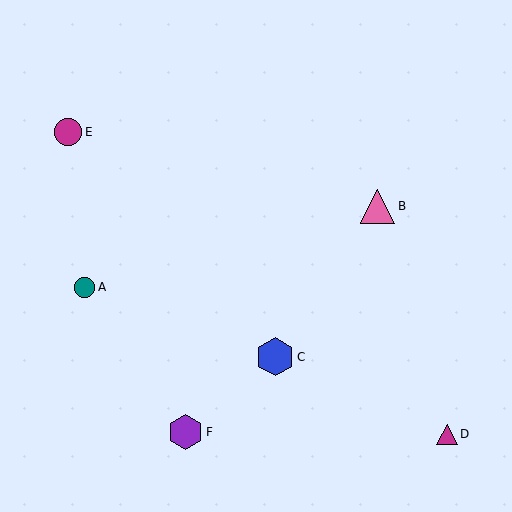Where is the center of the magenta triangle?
The center of the magenta triangle is at (447, 434).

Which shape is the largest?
The blue hexagon (labeled C) is the largest.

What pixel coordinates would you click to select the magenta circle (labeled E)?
Click at (68, 132) to select the magenta circle E.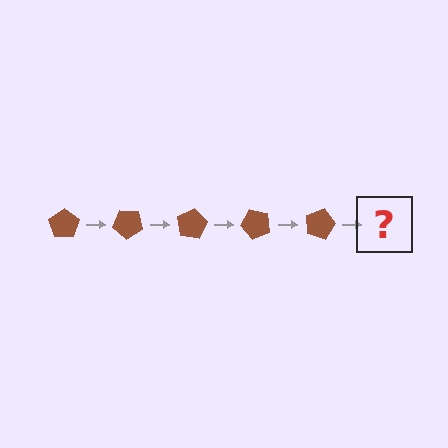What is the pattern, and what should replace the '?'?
The pattern is that the pentagon rotates 40 degrees each step. The '?' should be a brown pentagon rotated 200 degrees.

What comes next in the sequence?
The next element should be a brown pentagon rotated 200 degrees.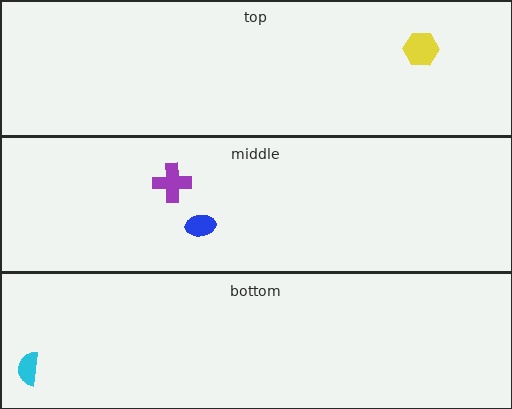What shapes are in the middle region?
The blue ellipse, the purple cross.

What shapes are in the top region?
The yellow hexagon.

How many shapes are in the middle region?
2.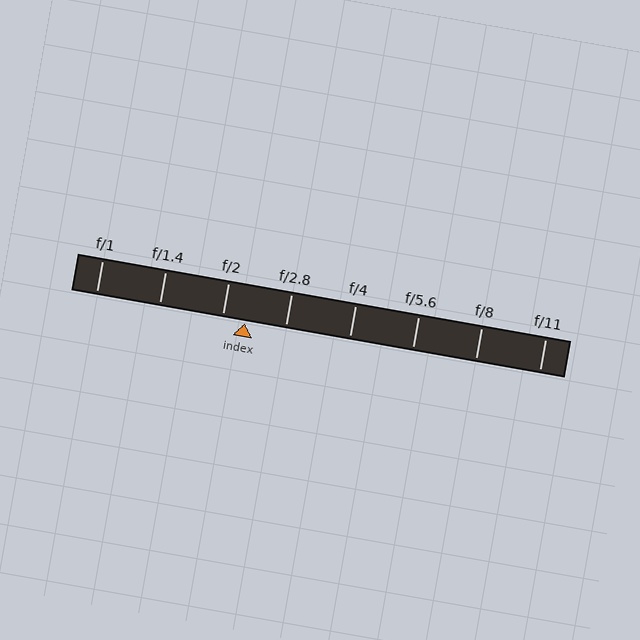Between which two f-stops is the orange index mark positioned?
The index mark is between f/2 and f/2.8.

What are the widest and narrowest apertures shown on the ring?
The widest aperture shown is f/1 and the narrowest is f/11.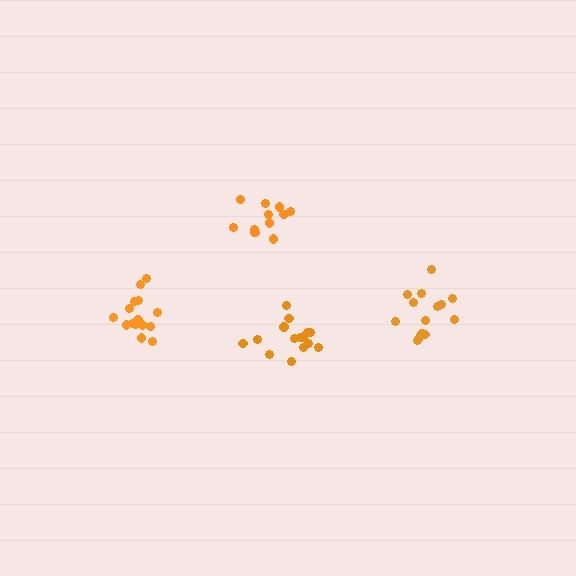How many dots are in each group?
Group 1: 14 dots, Group 2: 15 dots, Group 3: 13 dots, Group 4: 15 dots (57 total).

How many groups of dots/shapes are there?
There are 4 groups.